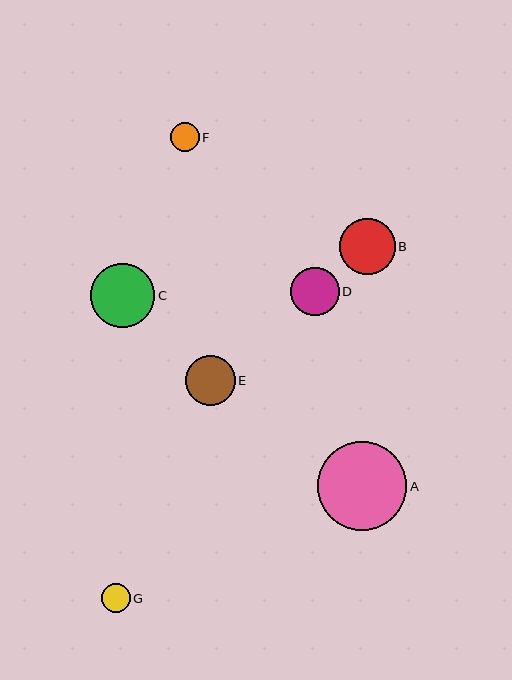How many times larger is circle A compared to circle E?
Circle A is approximately 1.8 times the size of circle E.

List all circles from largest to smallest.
From largest to smallest: A, C, B, E, D, G, F.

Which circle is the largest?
Circle A is the largest with a size of approximately 90 pixels.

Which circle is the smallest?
Circle F is the smallest with a size of approximately 28 pixels.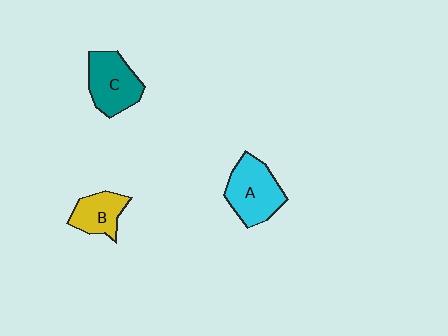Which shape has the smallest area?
Shape B (yellow).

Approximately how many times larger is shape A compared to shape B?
Approximately 1.5 times.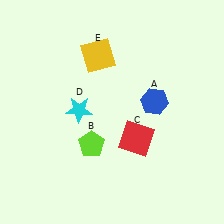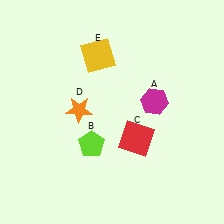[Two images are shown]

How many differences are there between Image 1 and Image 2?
There are 2 differences between the two images.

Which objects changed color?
A changed from blue to magenta. D changed from cyan to orange.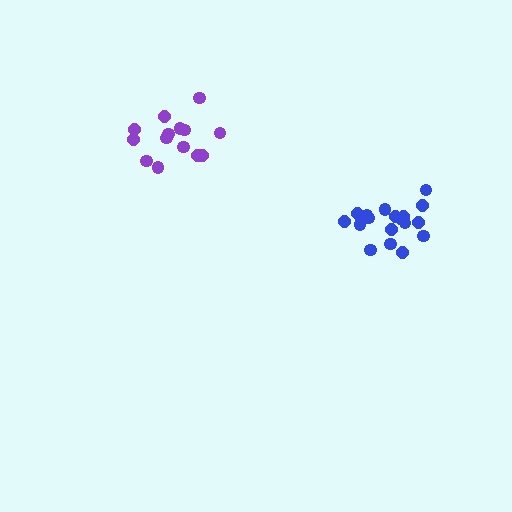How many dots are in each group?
Group 1: 18 dots, Group 2: 14 dots (32 total).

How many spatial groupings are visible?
There are 2 spatial groupings.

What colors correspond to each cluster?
The clusters are colored: blue, purple.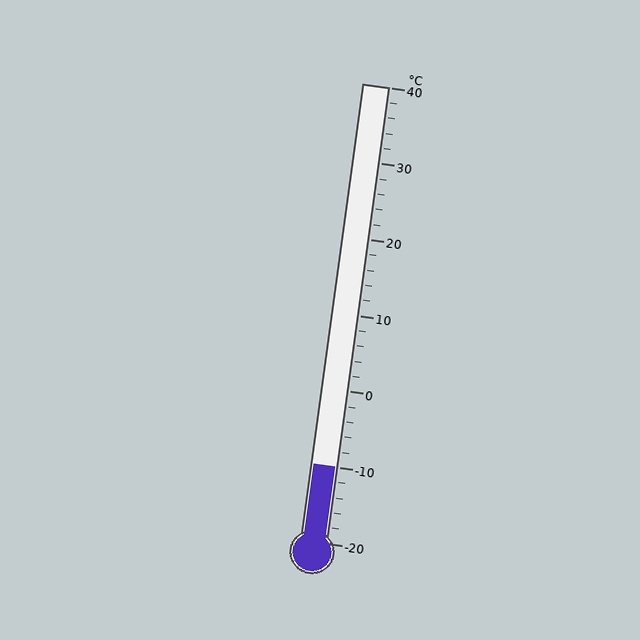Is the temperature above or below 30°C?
The temperature is below 30°C.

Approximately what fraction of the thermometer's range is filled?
The thermometer is filled to approximately 15% of its range.